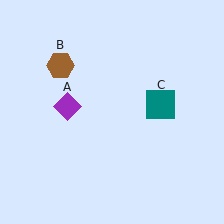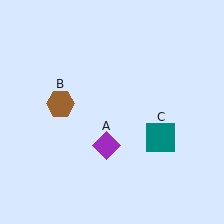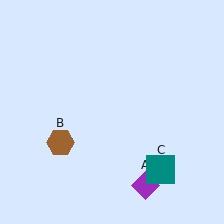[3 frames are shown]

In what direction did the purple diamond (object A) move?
The purple diamond (object A) moved down and to the right.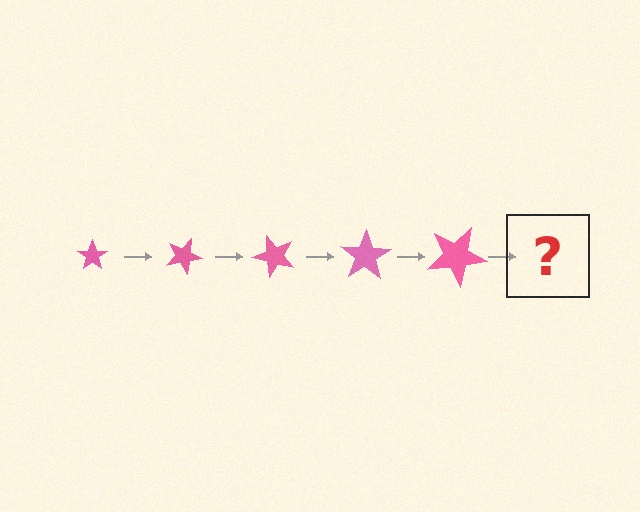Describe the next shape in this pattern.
It should be a star, larger than the previous one and rotated 125 degrees from the start.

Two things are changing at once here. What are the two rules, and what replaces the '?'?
The two rules are that the star grows larger each step and it rotates 25 degrees each step. The '?' should be a star, larger than the previous one and rotated 125 degrees from the start.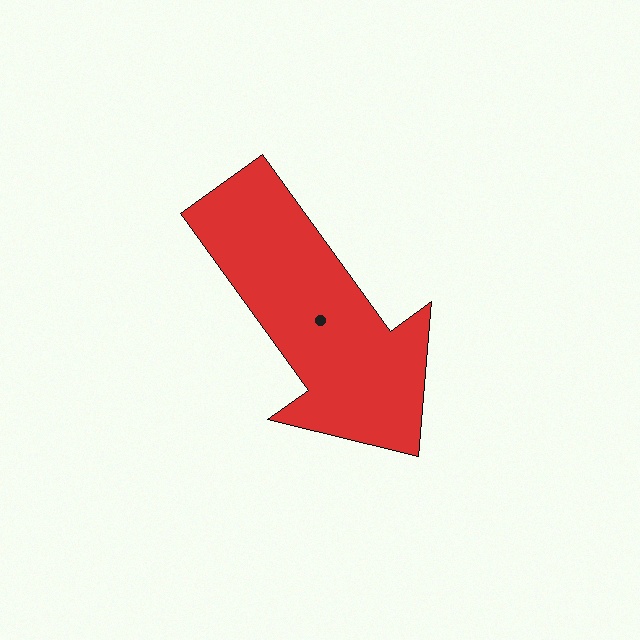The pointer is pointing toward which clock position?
Roughly 5 o'clock.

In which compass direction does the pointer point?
Southeast.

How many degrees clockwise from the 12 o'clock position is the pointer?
Approximately 144 degrees.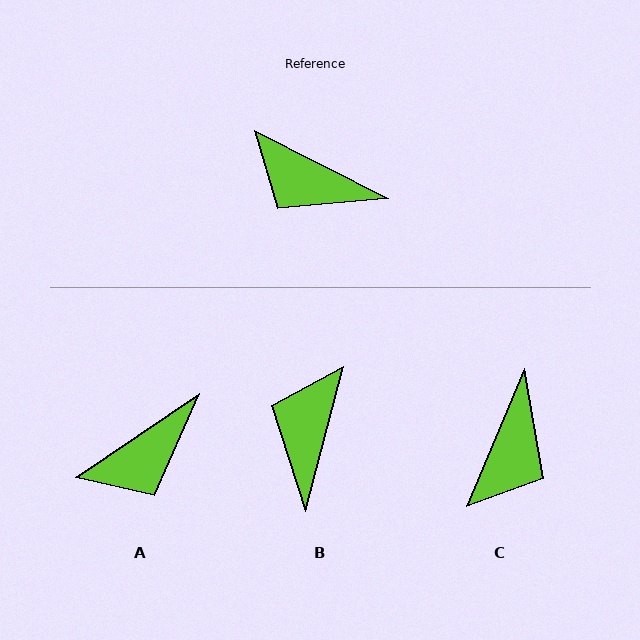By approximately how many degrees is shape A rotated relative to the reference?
Approximately 61 degrees counter-clockwise.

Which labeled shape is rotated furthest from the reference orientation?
C, about 94 degrees away.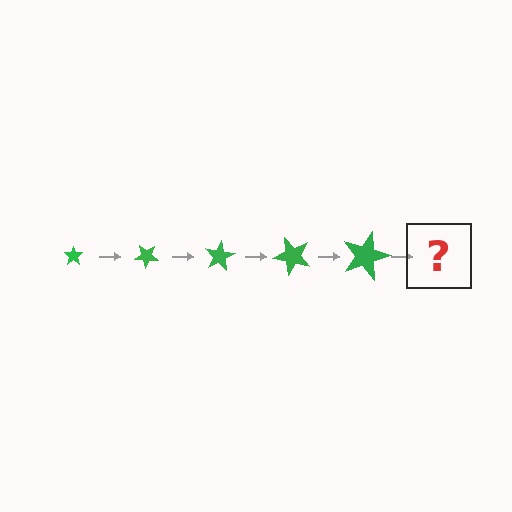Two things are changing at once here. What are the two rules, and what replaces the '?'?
The two rules are that the star grows larger each step and it rotates 40 degrees each step. The '?' should be a star, larger than the previous one and rotated 200 degrees from the start.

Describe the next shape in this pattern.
It should be a star, larger than the previous one and rotated 200 degrees from the start.